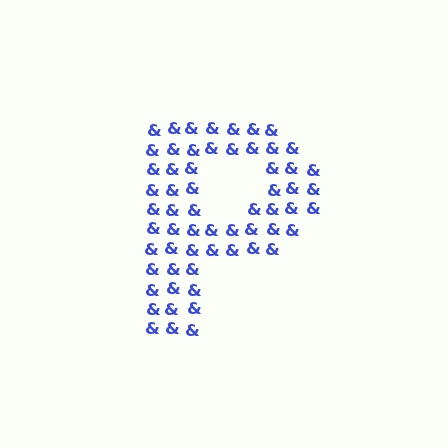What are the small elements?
The small elements are ampersands.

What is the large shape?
The large shape is the letter P.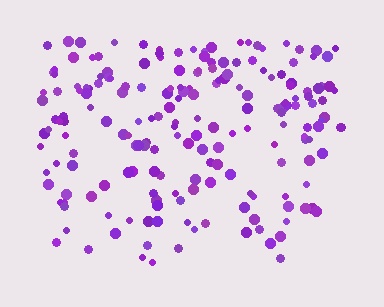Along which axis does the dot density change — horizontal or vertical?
Vertical.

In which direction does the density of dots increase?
From bottom to top, with the top side densest.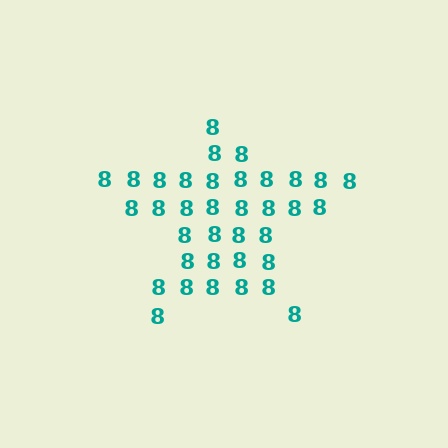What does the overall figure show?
The overall figure shows a star.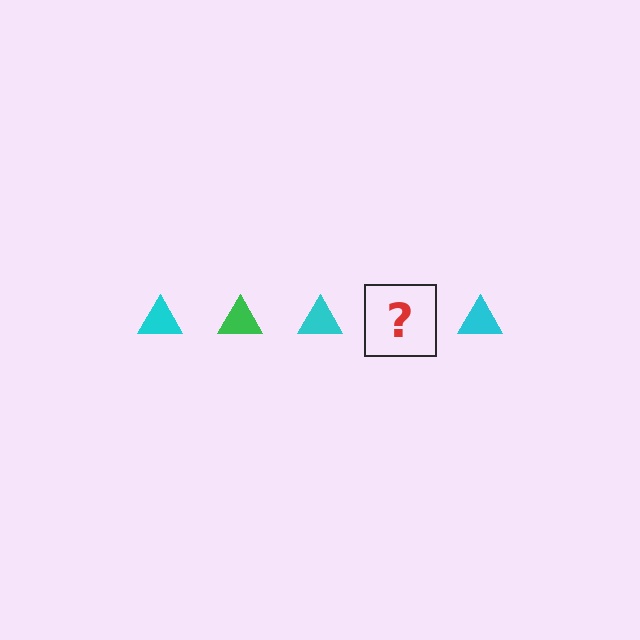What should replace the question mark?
The question mark should be replaced with a green triangle.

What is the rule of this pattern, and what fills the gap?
The rule is that the pattern cycles through cyan, green triangles. The gap should be filled with a green triangle.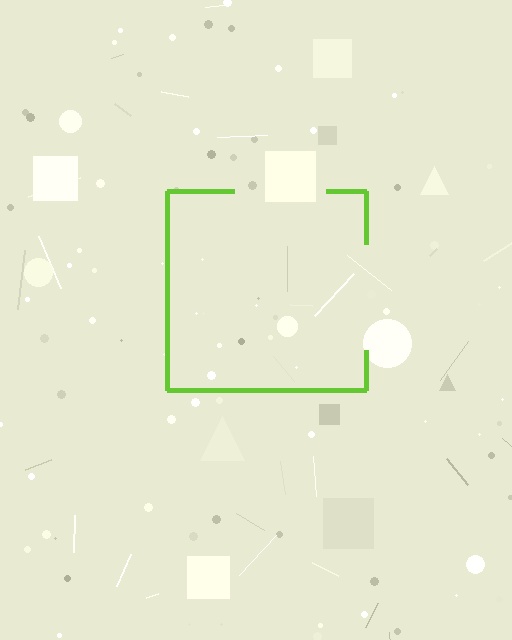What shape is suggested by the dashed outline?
The dashed outline suggests a square.